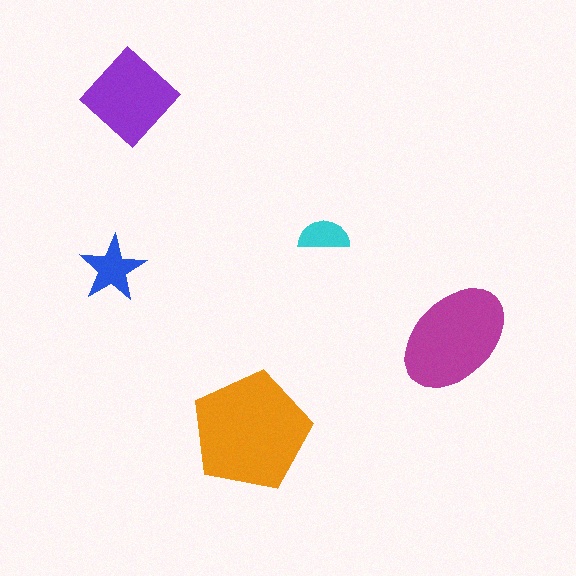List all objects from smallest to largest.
The cyan semicircle, the blue star, the purple diamond, the magenta ellipse, the orange pentagon.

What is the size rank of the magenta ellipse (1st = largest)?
2nd.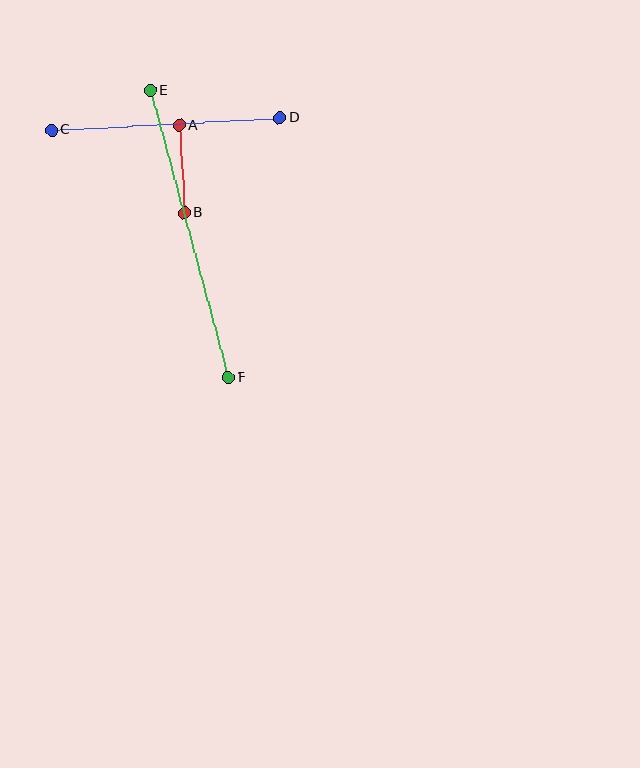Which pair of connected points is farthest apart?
Points E and F are farthest apart.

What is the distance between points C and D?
The distance is approximately 229 pixels.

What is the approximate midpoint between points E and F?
The midpoint is at approximately (189, 234) pixels.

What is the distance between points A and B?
The distance is approximately 88 pixels.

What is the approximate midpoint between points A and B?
The midpoint is at approximately (182, 169) pixels.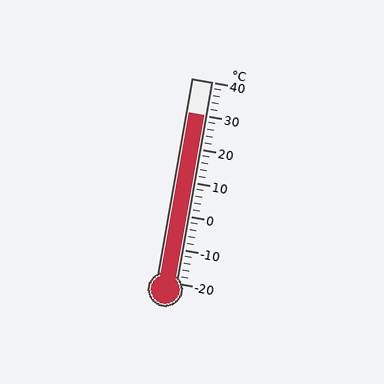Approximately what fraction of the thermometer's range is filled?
The thermometer is filled to approximately 85% of its range.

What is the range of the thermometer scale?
The thermometer scale ranges from -20°C to 40°C.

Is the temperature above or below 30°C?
The temperature is at 30°C.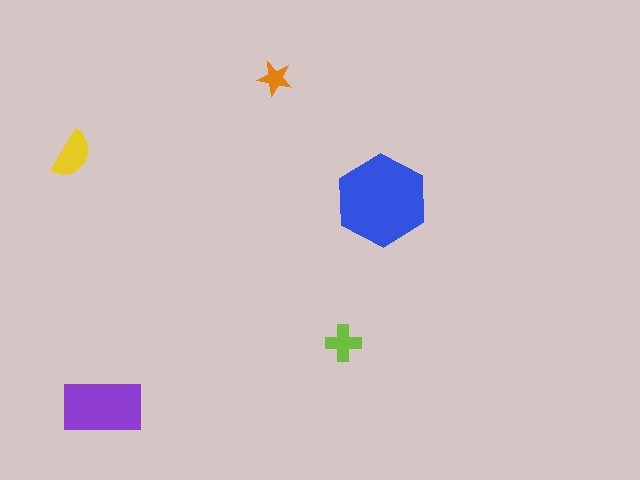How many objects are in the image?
There are 5 objects in the image.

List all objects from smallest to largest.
The orange star, the lime cross, the yellow semicircle, the purple rectangle, the blue hexagon.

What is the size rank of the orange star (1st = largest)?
5th.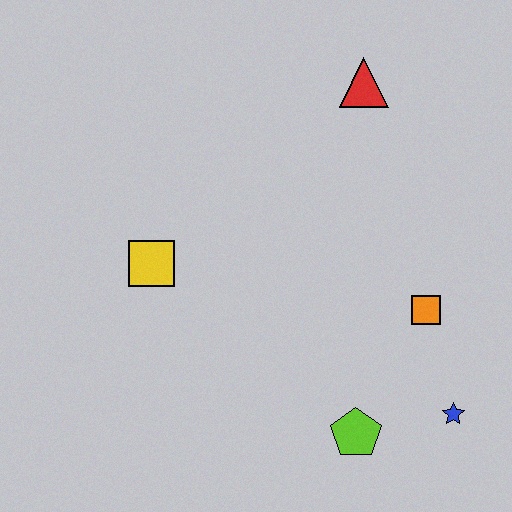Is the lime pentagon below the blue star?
Yes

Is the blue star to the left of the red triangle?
No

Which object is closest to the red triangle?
The orange square is closest to the red triangle.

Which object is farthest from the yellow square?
The blue star is farthest from the yellow square.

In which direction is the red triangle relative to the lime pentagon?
The red triangle is above the lime pentagon.